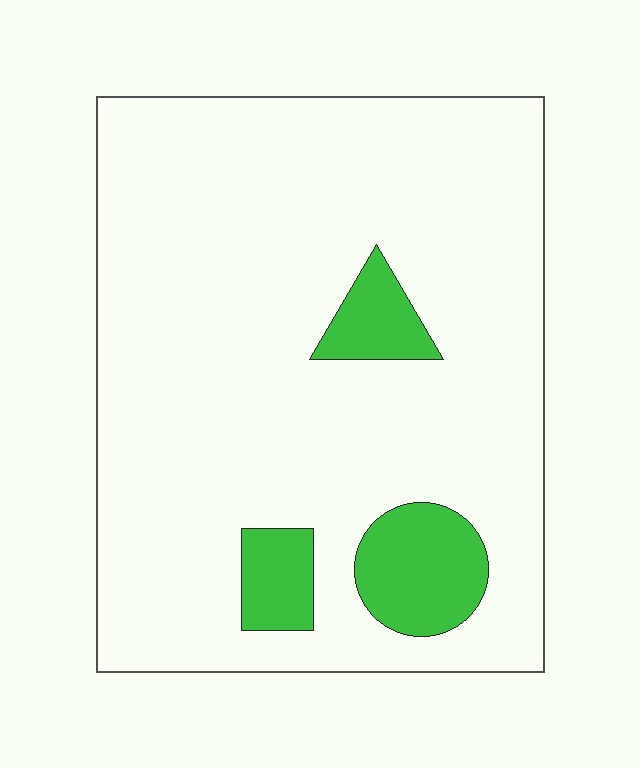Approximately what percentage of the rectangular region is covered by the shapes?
Approximately 10%.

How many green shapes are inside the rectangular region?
3.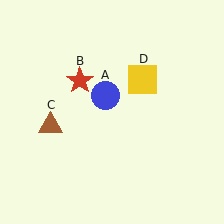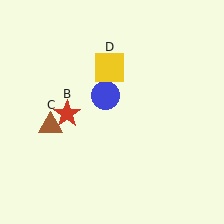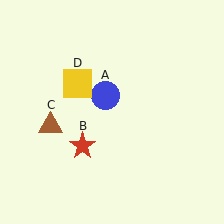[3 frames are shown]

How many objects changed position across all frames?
2 objects changed position: red star (object B), yellow square (object D).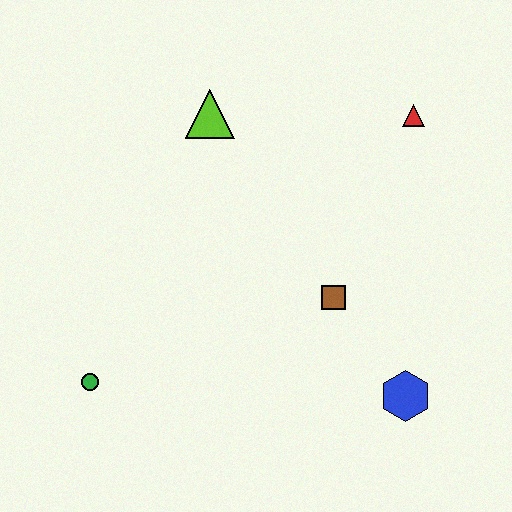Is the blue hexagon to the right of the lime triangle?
Yes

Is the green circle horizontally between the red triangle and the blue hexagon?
No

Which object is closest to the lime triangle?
The red triangle is closest to the lime triangle.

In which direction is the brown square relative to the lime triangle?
The brown square is below the lime triangle.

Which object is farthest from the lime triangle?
The blue hexagon is farthest from the lime triangle.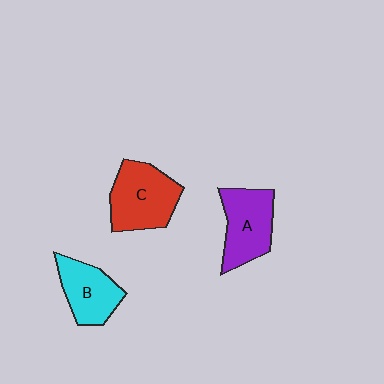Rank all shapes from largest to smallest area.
From largest to smallest: C (red), A (purple), B (cyan).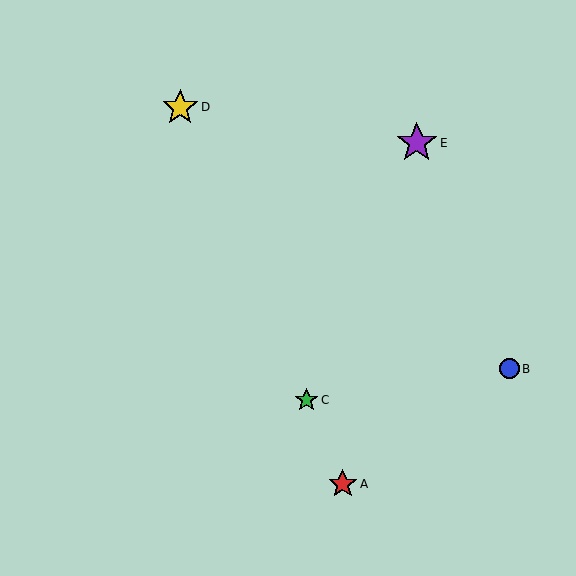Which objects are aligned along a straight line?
Objects A, C, D are aligned along a straight line.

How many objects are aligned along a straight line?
3 objects (A, C, D) are aligned along a straight line.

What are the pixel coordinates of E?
Object E is at (417, 143).